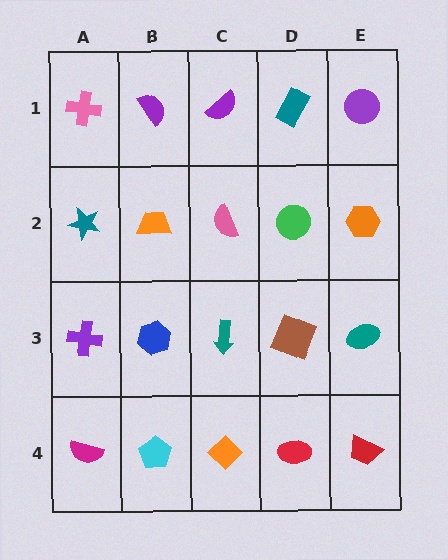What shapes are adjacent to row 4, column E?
A teal ellipse (row 3, column E), a red ellipse (row 4, column D).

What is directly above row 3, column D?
A green circle.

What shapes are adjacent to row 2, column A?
A pink cross (row 1, column A), a purple cross (row 3, column A), an orange trapezoid (row 2, column B).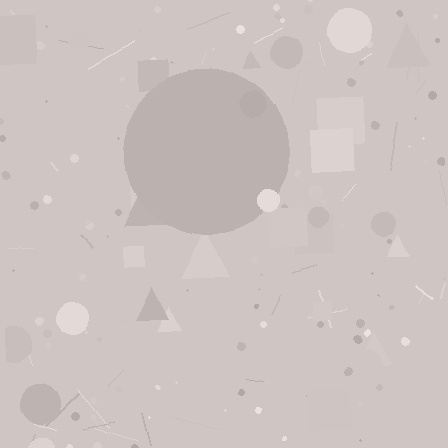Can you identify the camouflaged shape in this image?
The camouflaged shape is a circle.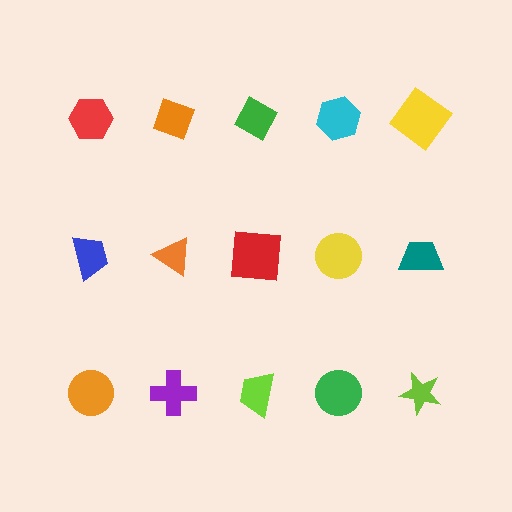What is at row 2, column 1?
A blue trapezoid.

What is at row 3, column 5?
A lime star.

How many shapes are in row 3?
5 shapes.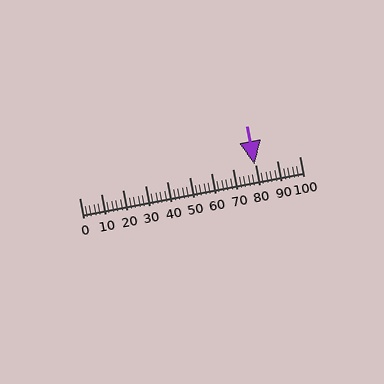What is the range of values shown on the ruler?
The ruler shows values from 0 to 100.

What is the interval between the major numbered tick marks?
The major tick marks are spaced 10 units apart.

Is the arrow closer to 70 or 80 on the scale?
The arrow is closer to 80.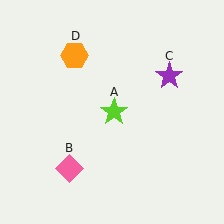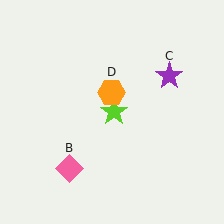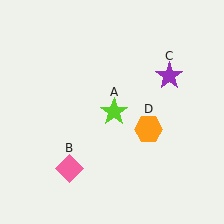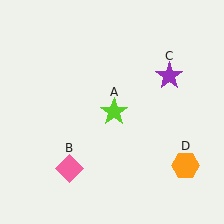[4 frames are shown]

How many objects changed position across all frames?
1 object changed position: orange hexagon (object D).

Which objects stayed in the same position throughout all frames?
Lime star (object A) and pink diamond (object B) and purple star (object C) remained stationary.